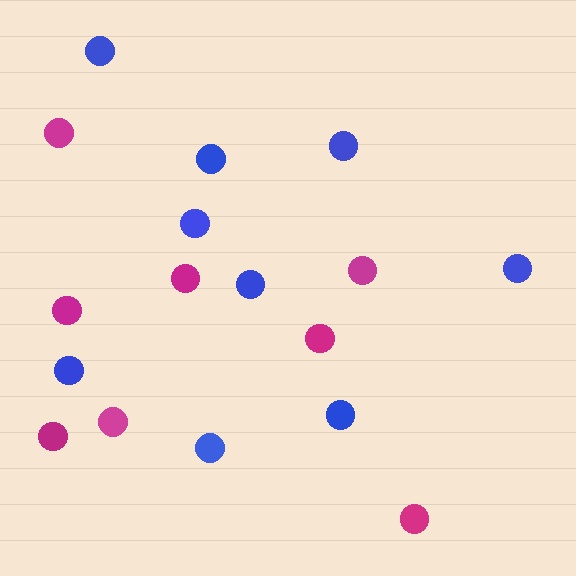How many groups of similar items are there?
There are 2 groups: one group of blue circles (9) and one group of magenta circles (8).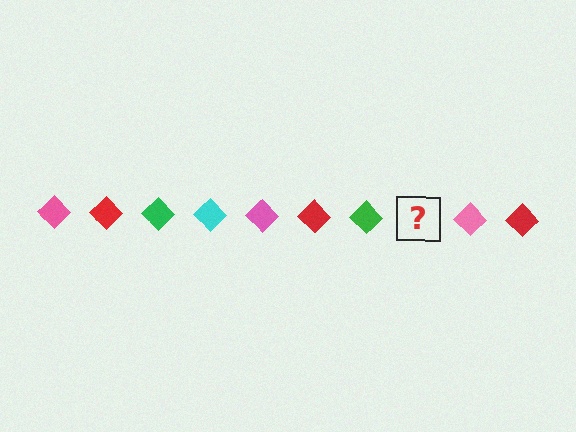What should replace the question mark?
The question mark should be replaced with a cyan diamond.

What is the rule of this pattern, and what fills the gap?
The rule is that the pattern cycles through pink, red, green, cyan diamonds. The gap should be filled with a cyan diamond.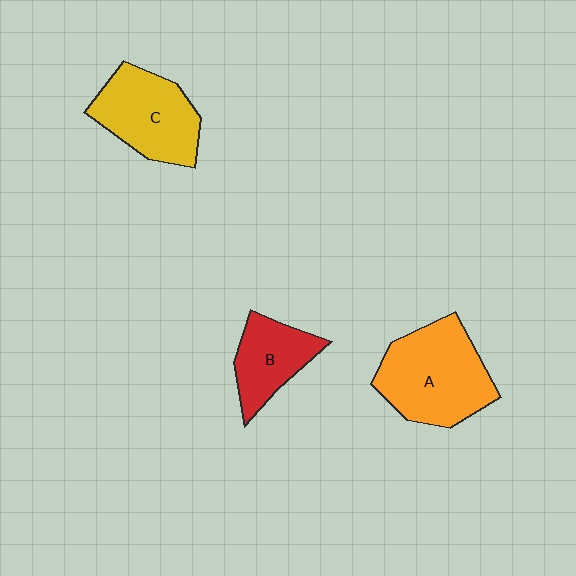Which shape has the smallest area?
Shape B (red).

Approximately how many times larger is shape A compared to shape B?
Approximately 1.7 times.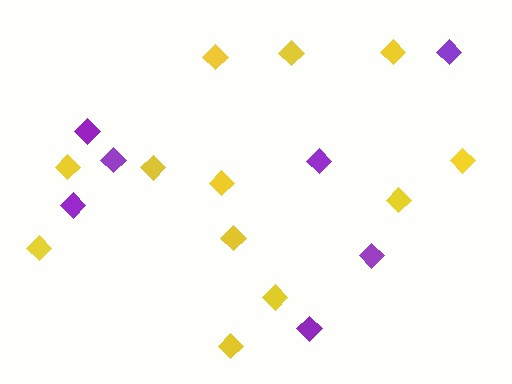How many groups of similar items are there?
There are 2 groups: one group of purple diamonds (7) and one group of yellow diamonds (12).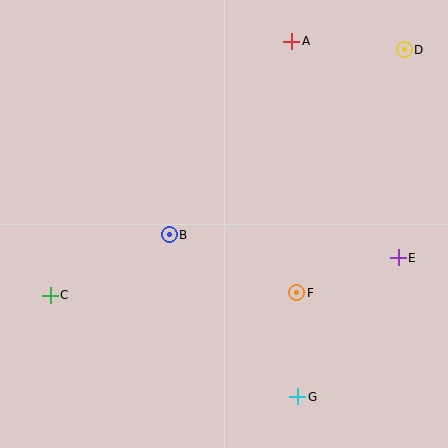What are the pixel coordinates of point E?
Point E is at (398, 258).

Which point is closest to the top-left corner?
Point B is closest to the top-left corner.